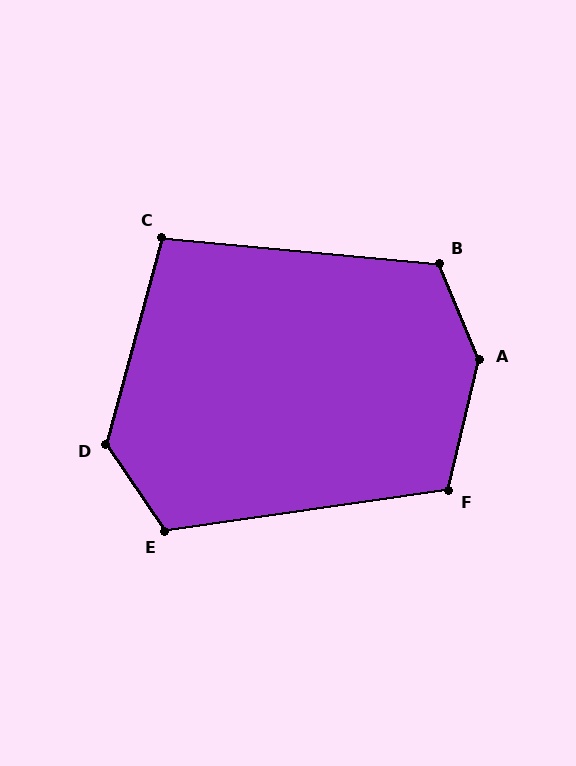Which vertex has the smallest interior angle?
C, at approximately 100 degrees.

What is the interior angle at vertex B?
Approximately 118 degrees (obtuse).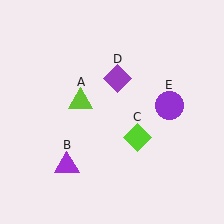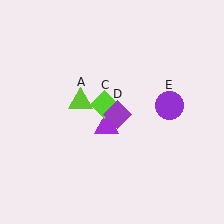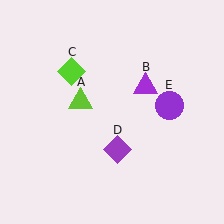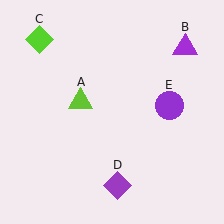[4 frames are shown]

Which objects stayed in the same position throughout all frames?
Lime triangle (object A) and purple circle (object E) remained stationary.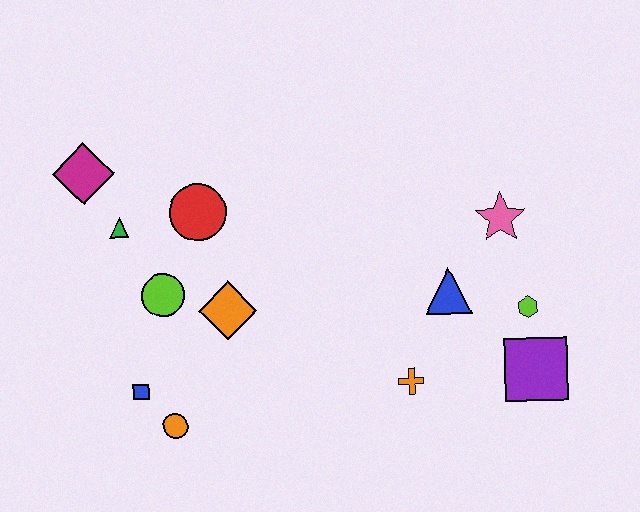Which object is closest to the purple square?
The lime hexagon is closest to the purple square.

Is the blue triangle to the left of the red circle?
No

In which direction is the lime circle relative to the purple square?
The lime circle is to the left of the purple square.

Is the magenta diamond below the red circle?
No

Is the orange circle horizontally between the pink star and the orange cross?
No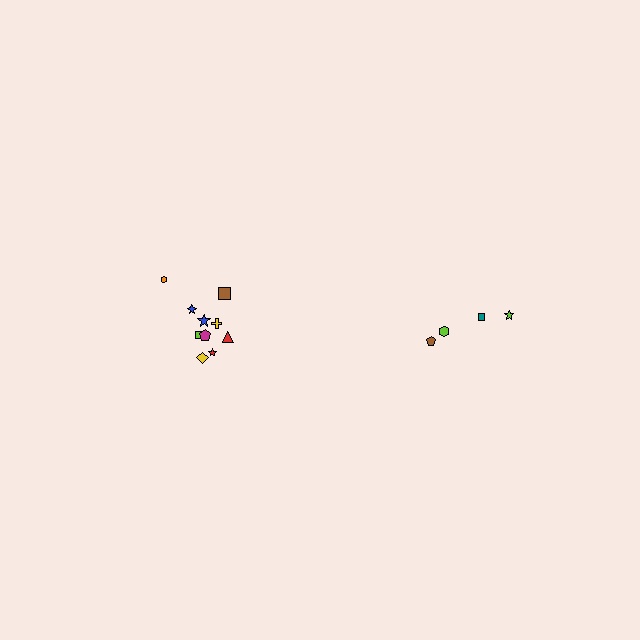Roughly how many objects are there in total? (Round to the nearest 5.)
Roughly 15 objects in total.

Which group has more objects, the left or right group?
The left group.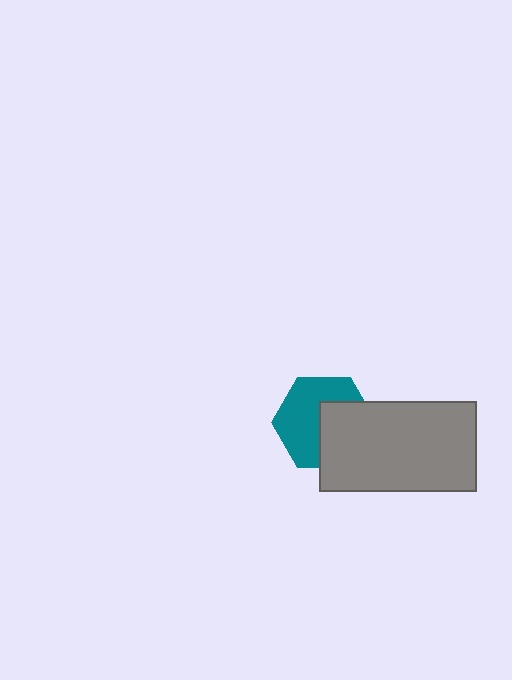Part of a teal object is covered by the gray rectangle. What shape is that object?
It is a hexagon.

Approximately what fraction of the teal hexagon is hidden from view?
Roughly 43% of the teal hexagon is hidden behind the gray rectangle.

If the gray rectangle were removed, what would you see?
You would see the complete teal hexagon.